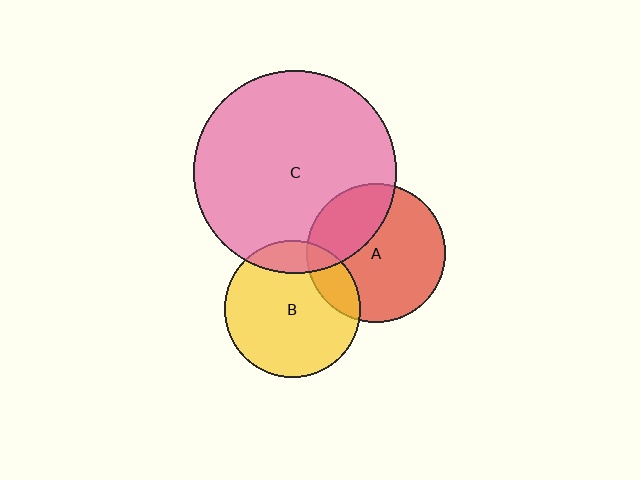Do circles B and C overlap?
Yes.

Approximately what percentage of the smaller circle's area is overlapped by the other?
Approximately 15%.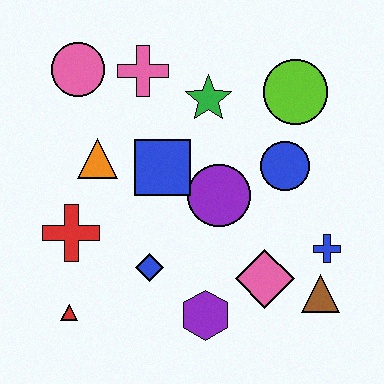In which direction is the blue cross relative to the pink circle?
The blue cross is to the right of the pink circle.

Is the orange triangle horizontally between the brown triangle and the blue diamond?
No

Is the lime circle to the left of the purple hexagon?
No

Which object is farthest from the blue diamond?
The lime circle is farthest from the blue diamond.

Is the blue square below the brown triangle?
No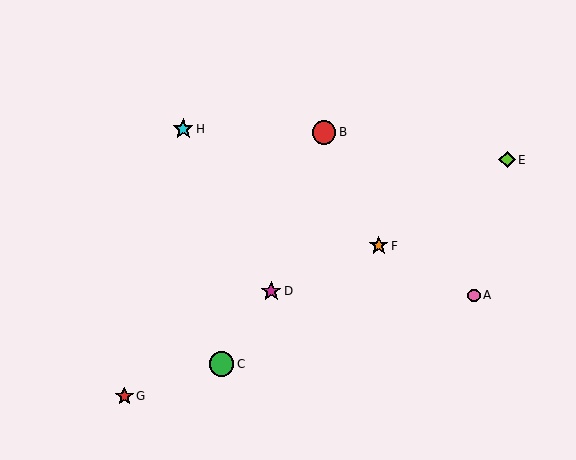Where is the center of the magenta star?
The center of the magenta star is at (271, 291).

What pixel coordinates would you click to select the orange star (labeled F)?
Click at (379, 246) to select the orange star F.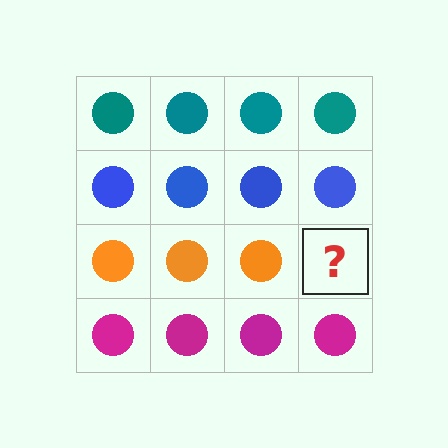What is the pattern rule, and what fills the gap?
The rule is that each row has a consistent color. The gap should be filled with an orange circle.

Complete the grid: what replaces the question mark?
The question mark should be replaced with an orange circle.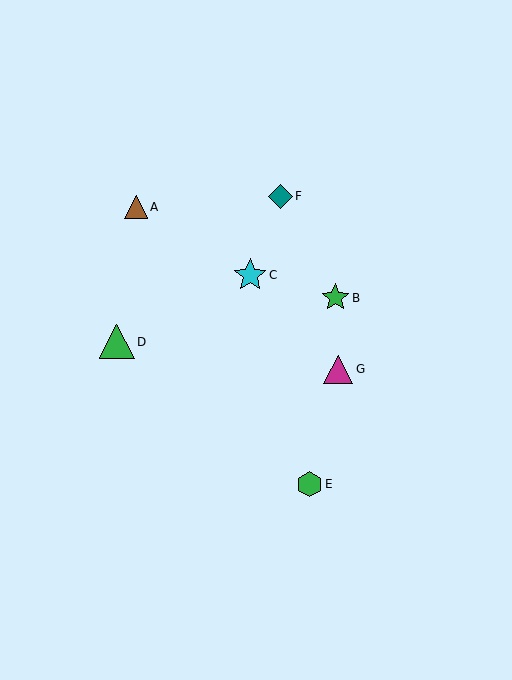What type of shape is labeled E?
Shape E is a green hexagon.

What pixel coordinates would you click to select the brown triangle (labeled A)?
Click at (136, 207) to select the brown triangle A.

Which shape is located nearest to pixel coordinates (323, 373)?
The magenta triangle (labeled G) at (338, 369) is nearest to that location.